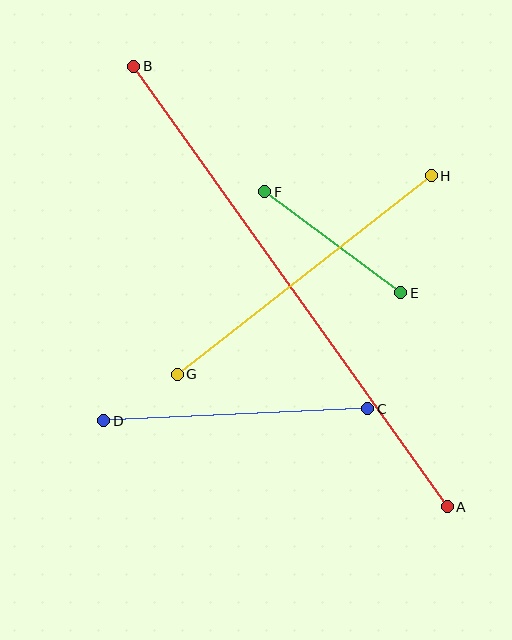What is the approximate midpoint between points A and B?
The midpoint is at approximately (290, 287) pixels.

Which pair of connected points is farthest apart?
Points A and B are farthest apart.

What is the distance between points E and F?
The distance is approximately 169 pixels.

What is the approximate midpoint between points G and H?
The midpoint is at approximately (304, 275) pixels.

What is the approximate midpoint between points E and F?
The midpoint is at approximately (333, 242) pixels.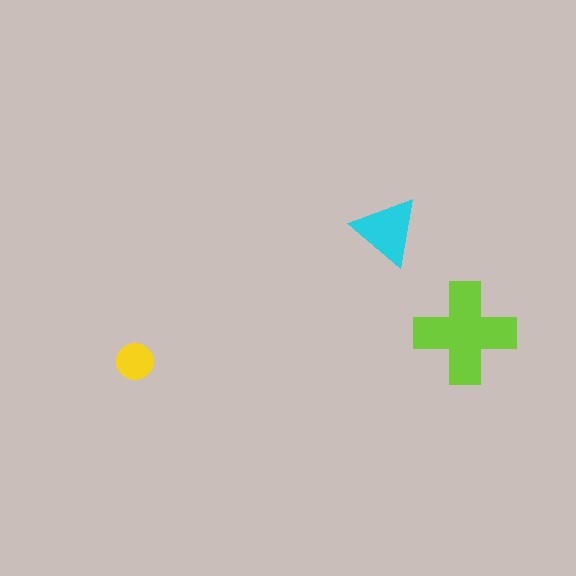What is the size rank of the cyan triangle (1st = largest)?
2nd.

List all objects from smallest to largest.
The yellow circle, the cyan triangle, the lime cross.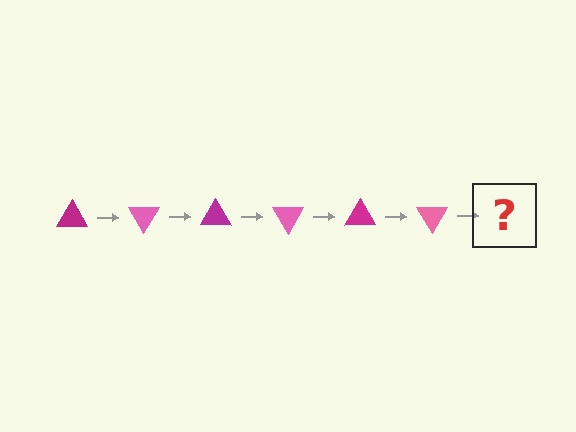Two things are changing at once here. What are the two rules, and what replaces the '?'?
The two rules are that it rotates 60 degrees each step and the color cycles through magenta and pink. The '?' should be a magenta triangle, rotated 360 degrees from the start.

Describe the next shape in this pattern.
It should be a magenta triangle, rotated 360 degrees from the start.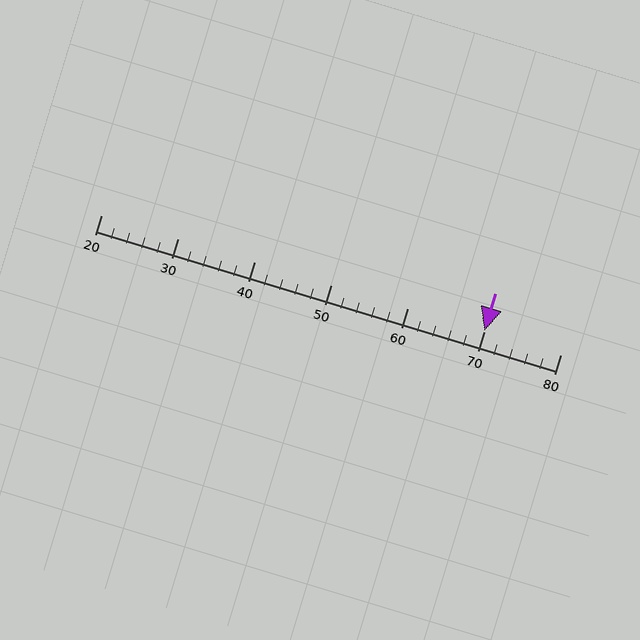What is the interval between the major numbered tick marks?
The major tick marks are spaced 10 units apart.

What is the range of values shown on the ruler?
The ruler shows values from 20 to 80.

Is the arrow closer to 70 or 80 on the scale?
The arrow is closer to 70.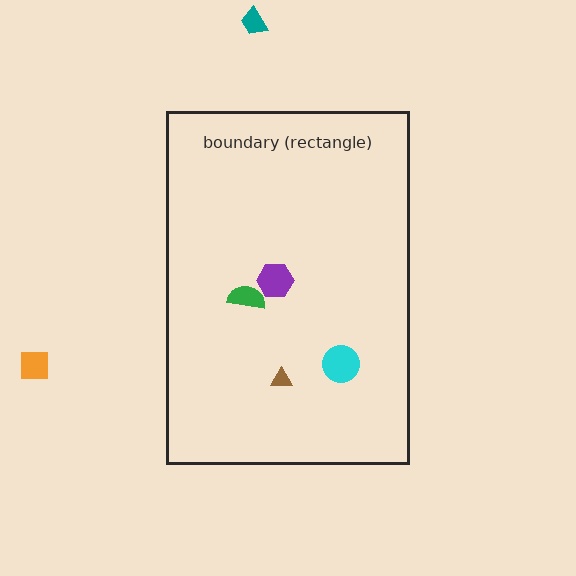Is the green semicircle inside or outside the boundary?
Inside.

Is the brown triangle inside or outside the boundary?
Inside.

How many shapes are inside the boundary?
4 inside, 2 outside.